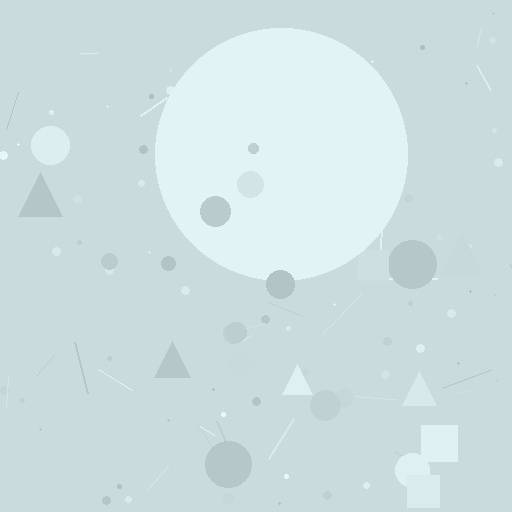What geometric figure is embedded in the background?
A circle is embedded in the background.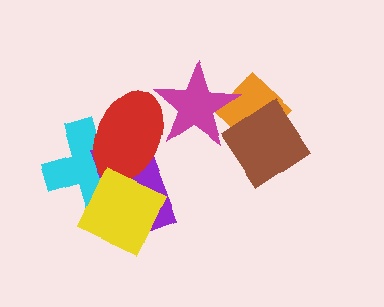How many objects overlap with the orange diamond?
2 objects overlap with the orange diamond.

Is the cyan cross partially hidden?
Yes, it is partially covered by another shape.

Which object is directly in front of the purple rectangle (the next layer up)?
The red ellipse is directly in front of the purple rectangle.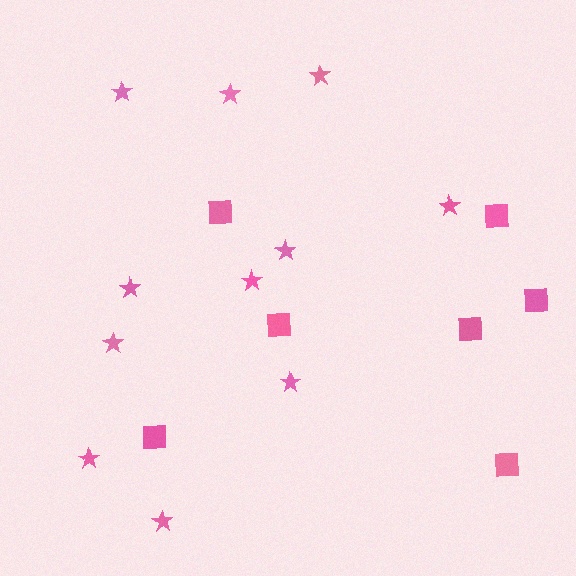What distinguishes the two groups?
There are 2 groups: one group of stars (11) and one group of squares (7).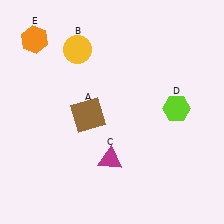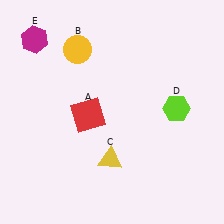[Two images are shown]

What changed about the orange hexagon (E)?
In Image 1, E is orange. In Image 2, it changed to magenta.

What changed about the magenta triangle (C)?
In Image 1, C is magenta. In Image 2, it changed to yellow.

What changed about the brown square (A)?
In Image 1, A is brown. In Image 2, it changed to red.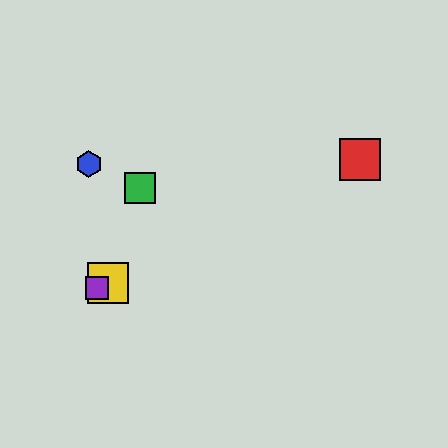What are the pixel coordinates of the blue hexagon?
The blue hexagon is at (89, 164).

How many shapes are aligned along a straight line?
3 shapes (the red square, the yellow square, the purple square) are aligned along a straight line.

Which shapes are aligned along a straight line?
The red square, the yellow square, the purple square are aligned along a straight line.